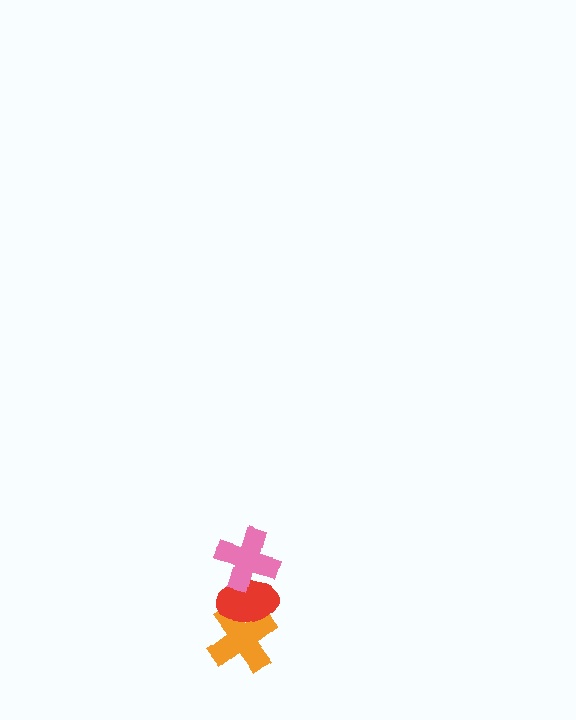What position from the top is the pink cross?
The pink cross is 1st from the top.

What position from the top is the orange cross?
The orange cross is 3rd from the top.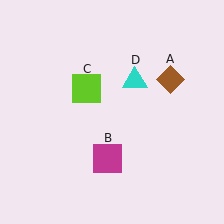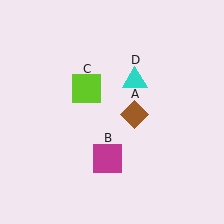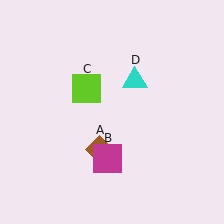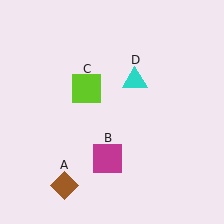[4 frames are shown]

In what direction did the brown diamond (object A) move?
The brown diamond (object A) moved down and to the left.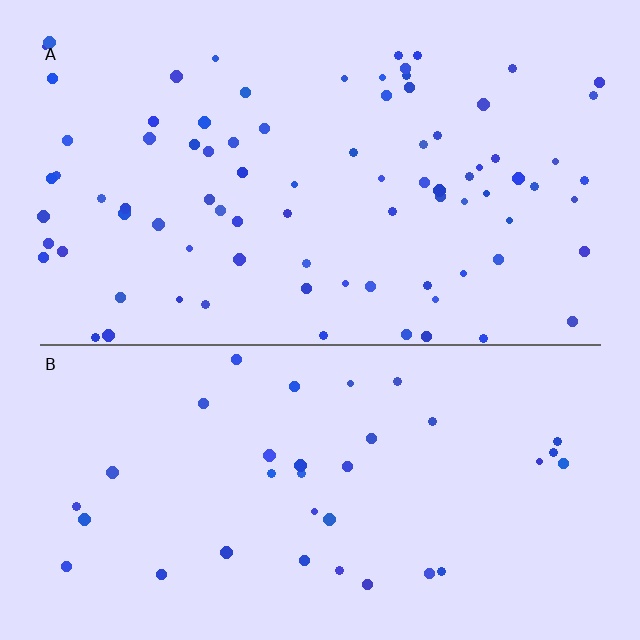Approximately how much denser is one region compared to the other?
Approximately 2.4× — region A over region B.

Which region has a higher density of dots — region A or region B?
A (the top).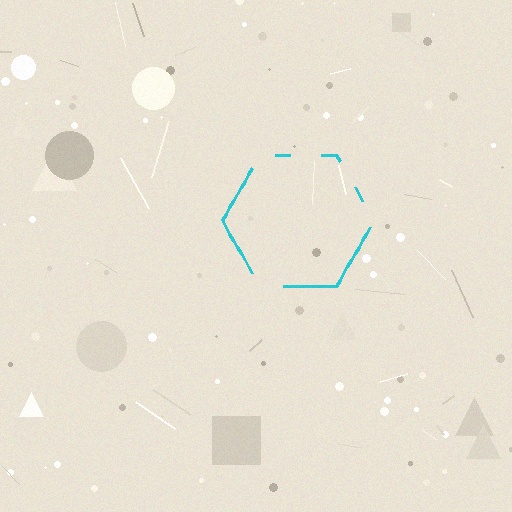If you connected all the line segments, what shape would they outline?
They would outline a hexagon.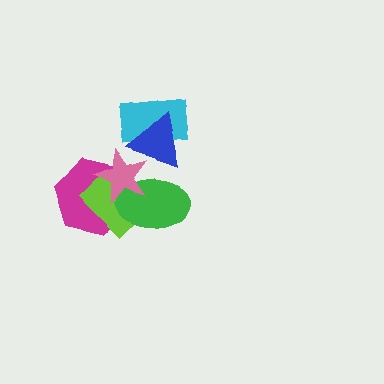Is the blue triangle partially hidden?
Yes, it is partially covered by another shape.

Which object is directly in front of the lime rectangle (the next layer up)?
The green ellipse is directly in front of the lime rectangle.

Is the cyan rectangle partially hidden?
Yes, it is partially covered by another shape.